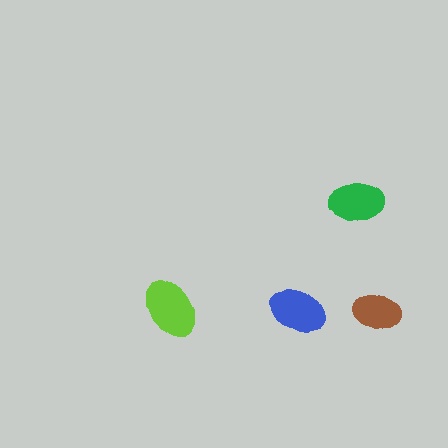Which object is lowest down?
The brown ellipse is bottommost.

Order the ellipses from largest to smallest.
the lime one, the blue one, the green one, the brown one.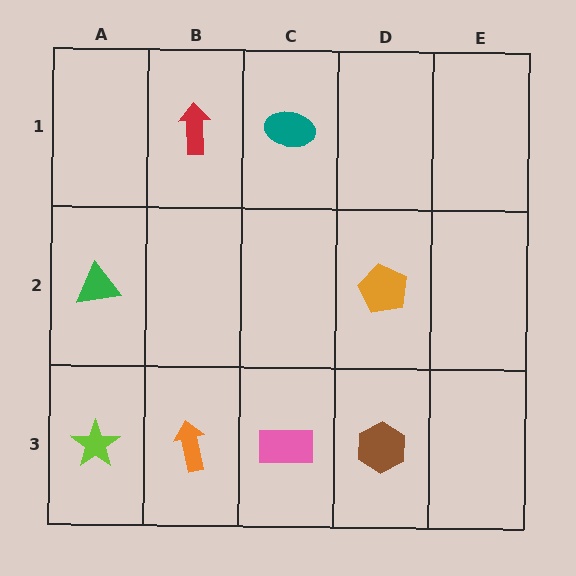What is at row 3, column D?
A brown hexagon.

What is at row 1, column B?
A red arrow.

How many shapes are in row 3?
4 shapes.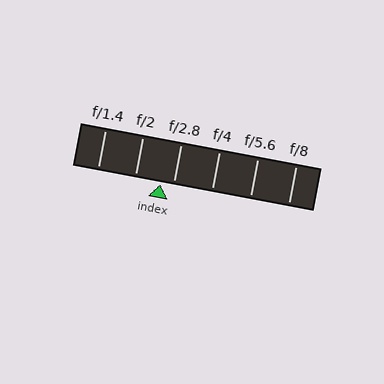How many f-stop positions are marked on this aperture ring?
There are 6 f-stop positions marked.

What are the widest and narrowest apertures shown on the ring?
The widest aperture shown is f/1.4 and the narrowest is f/8.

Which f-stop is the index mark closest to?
The index mark is closest to f/2.8.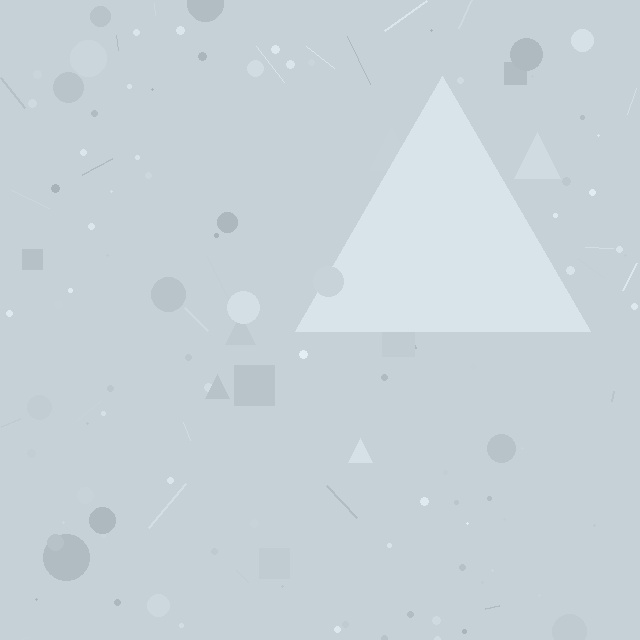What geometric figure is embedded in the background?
A triangle is embedded in the background.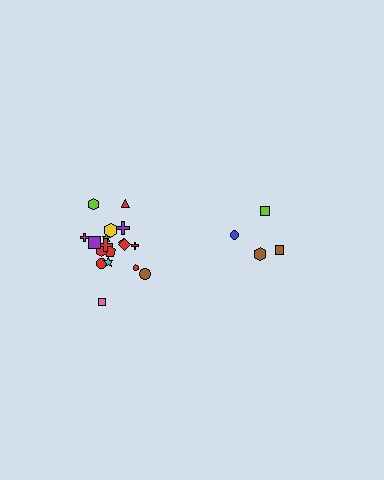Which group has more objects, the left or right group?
The left group.